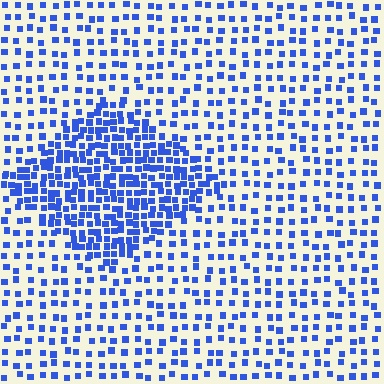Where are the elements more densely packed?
The elements are more densely packed inside the diamond boundary.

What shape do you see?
I see a diamond.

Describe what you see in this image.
The image contains small blue elements arranged at two different densities. A diamond-shaped region is visible where the elements are more densely packed than the surrounding area.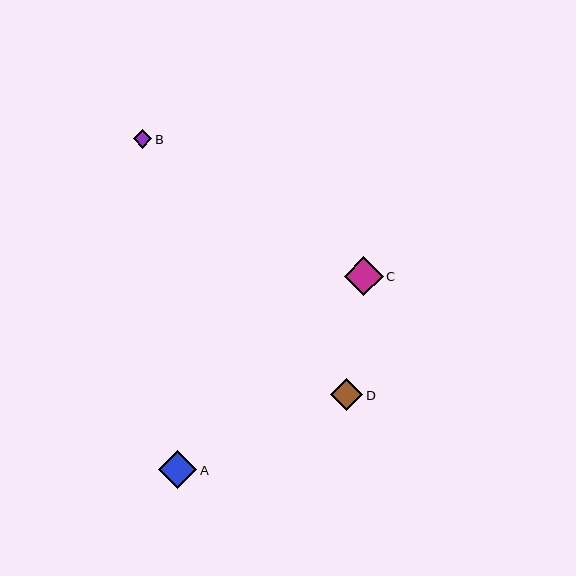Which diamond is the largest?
Diamond C is the largest with a size of approximately 39 pixels.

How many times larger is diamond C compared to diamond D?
Diamond C is approximately 1.2 times the size of diamond D.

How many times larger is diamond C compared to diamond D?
Diamond C is approximately 1.2 times the size of diamond D.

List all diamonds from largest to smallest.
From largest to smallest: C, A, D, B.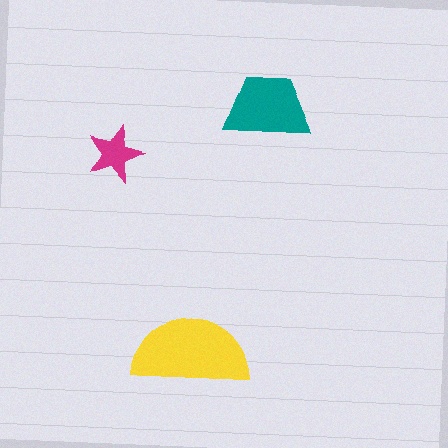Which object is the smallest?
The magenta star.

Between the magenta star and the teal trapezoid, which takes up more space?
The teal trapezoid.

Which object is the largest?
The yellow semicircle.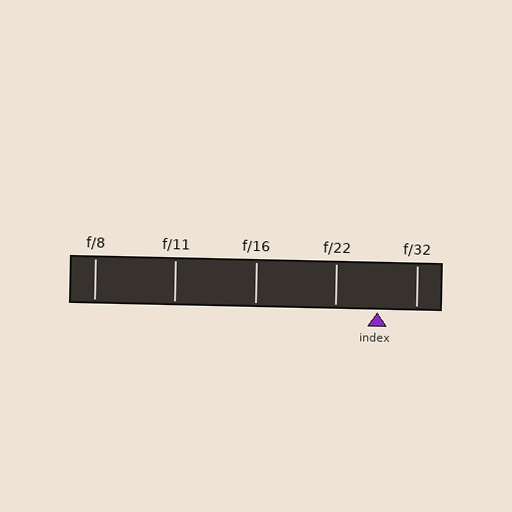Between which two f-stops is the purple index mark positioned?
The index mark is between f/22 and f/32.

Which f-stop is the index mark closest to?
The index mark is closest to f/32.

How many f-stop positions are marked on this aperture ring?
There are 5 f-stop positions marked.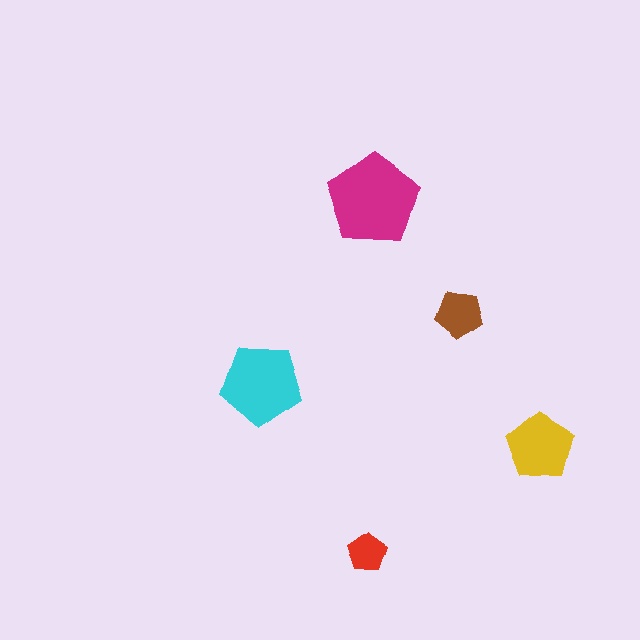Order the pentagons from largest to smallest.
the magenta one, the cyan one, the yellow one, the brown one, the red one.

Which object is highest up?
The magenta pentagon is topmost.